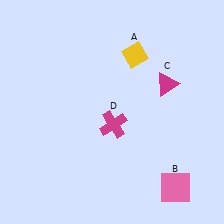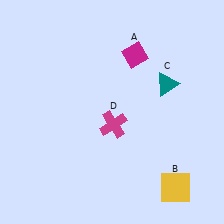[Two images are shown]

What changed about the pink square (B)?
In Image 1, B is pink. In Image 2, it changed to yellow.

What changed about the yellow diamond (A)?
In Image 1, A is yellow. In Image 2, it changed to magenta.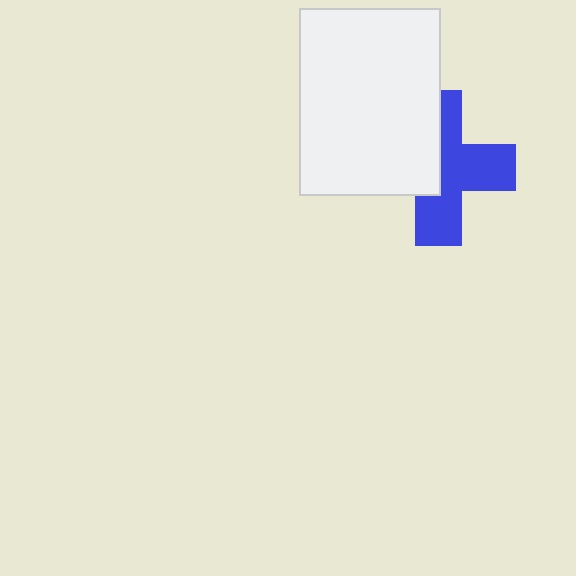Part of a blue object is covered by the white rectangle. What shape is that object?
It is a cross.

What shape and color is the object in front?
The object in front is a white rectangle.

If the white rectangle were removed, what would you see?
You would see the complete blue cross.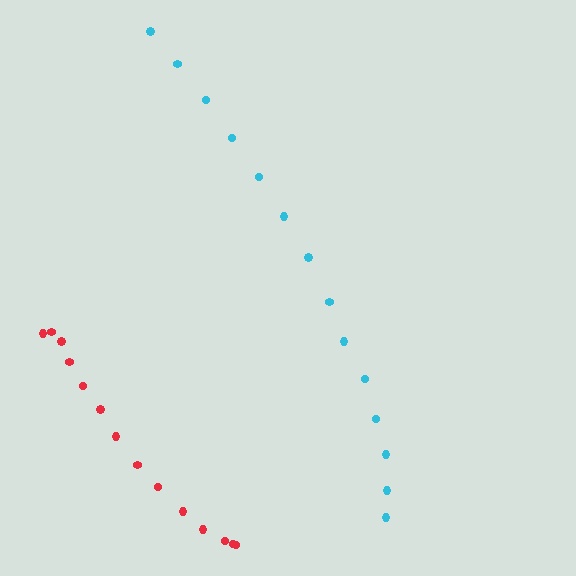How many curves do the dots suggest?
There are 2 distinct paths.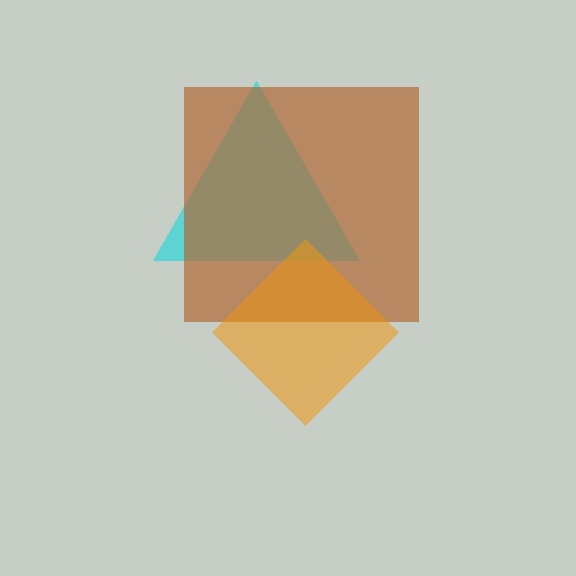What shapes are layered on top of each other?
The layered shapes are: a cyan triangle, a brown square, an orange diamond.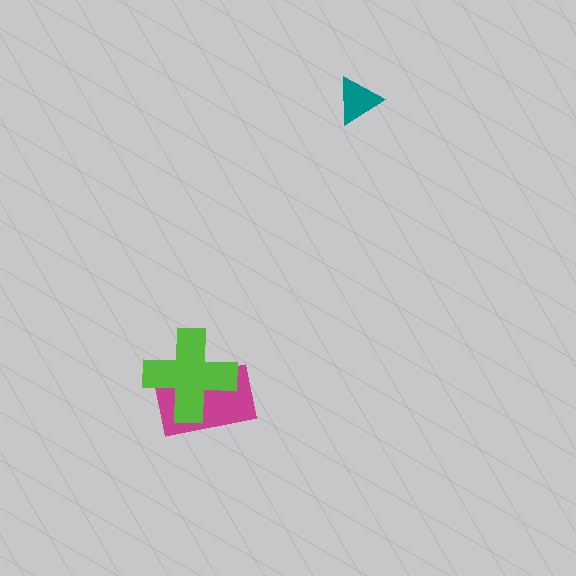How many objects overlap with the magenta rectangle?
1 object overlaps with the magenta rectangle.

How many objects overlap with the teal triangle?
0 objects overlap with the teal triangle.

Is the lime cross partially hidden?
No, no other shape covers it.